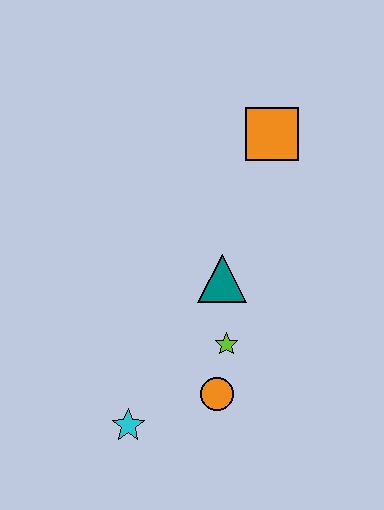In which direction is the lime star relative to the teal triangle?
The lime star is below the teal triangle.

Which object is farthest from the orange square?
The cyan star is farthest from the orange square.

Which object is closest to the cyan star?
The orange circle is closest to the cyan star.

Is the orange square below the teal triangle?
No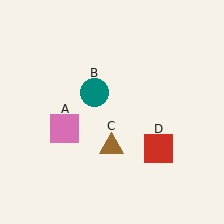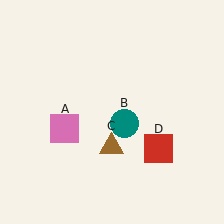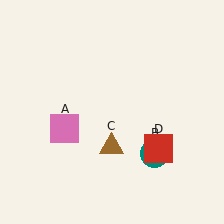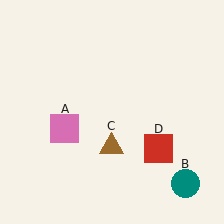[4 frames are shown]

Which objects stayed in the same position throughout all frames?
Pink square (object A) and brown triangle (object C) and red square (object D) remained stationary.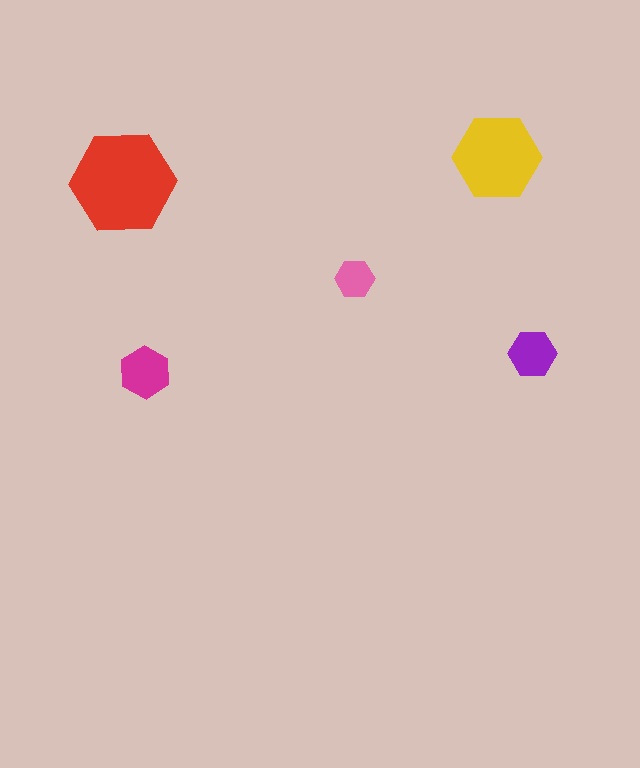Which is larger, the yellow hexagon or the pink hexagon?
The yellow one.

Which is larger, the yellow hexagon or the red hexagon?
The red one.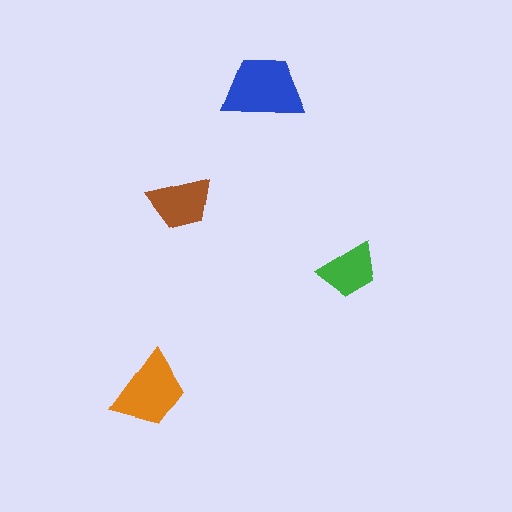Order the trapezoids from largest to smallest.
the blue one, the orange one, the brown one, the green one.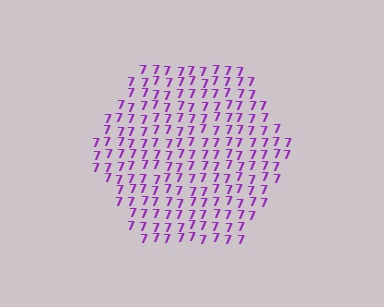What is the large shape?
The large shape is a hexagon.